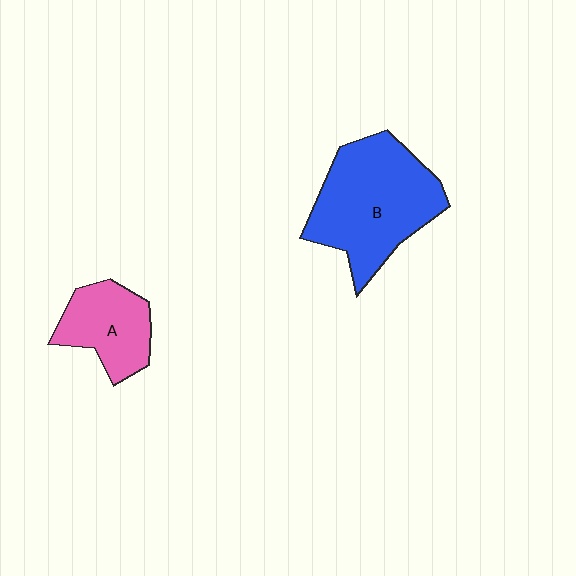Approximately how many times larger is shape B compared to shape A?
Approximately 1.9 times.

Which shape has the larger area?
Shape B (blue).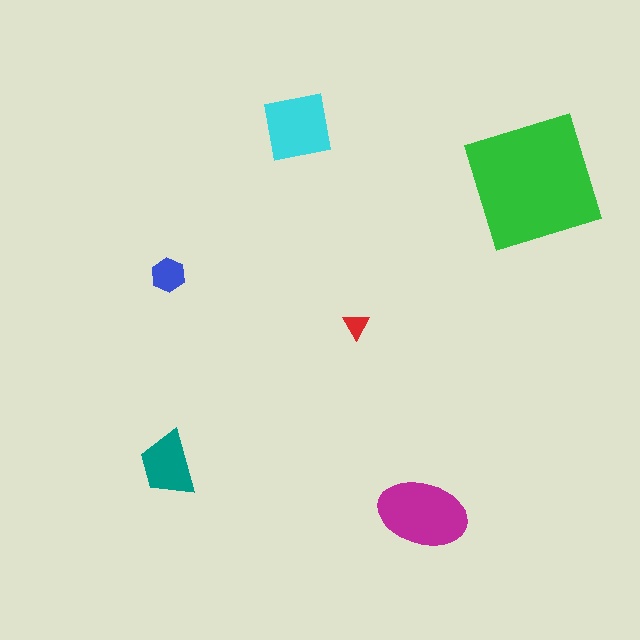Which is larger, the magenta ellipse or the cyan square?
The magenta ellipse.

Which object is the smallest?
The red triangle.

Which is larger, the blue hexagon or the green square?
The green square.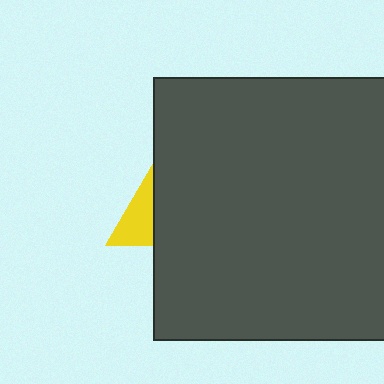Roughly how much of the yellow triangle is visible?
A small part of it is visible (roughly 26%).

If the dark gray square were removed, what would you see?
You would see the complete yellow triangle.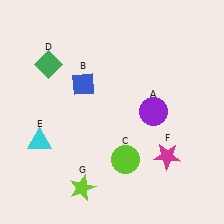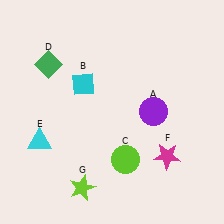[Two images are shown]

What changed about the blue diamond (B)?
In Image 1, B is blue. In Image 2, it changed to cyan.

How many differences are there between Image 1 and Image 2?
There is 1 difference between the two images.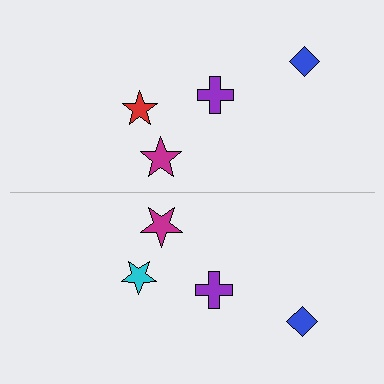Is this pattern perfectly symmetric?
No, the pattern is not perfectly symmetric. The cyan star on the bottom side breaks the symmetry — its mirror counterpart is red.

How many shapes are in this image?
There are 8 shapes in this image.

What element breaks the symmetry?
The cyan star on the bottom side breaks the symmetry — its mirror counterpart is red.